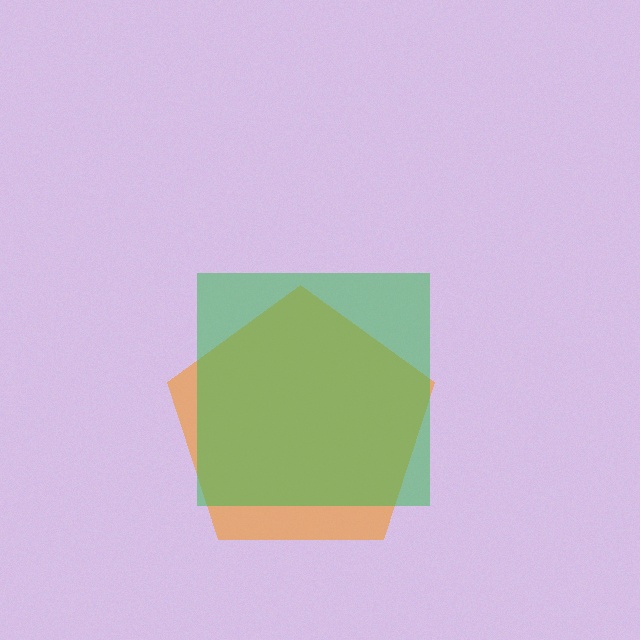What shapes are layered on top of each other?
The layered shapes are: an orange pentagon, a green square.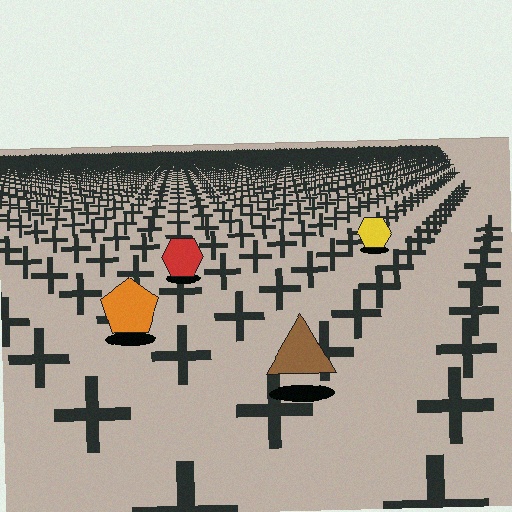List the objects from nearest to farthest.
From nearest to farthest: the brown triangle, the orange pentagon, the red hexagon, the yellow hexagon.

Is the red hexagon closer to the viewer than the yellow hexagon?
Yes. The red hexagon is closer — you can tell from the texture gradient: the ground texture is coarser near it.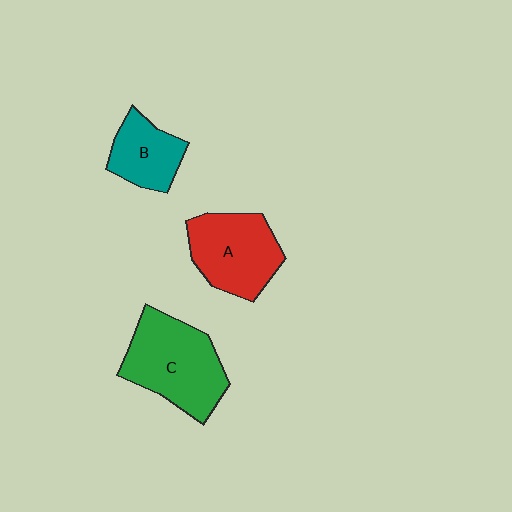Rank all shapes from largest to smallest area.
From largest to smallest: C (green), A (red), B (teal).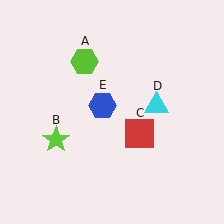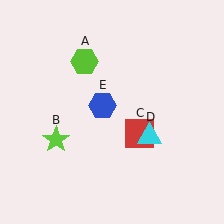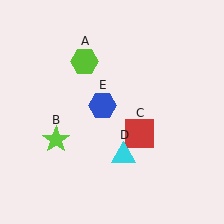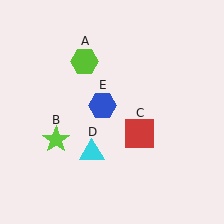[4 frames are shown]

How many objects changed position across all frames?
1 object changed position: cyan triangle (object D).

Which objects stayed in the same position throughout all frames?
Lime hexagon (object A) and lime star (object B) and red square (object C) and blue hexagon (object E) remained stationary.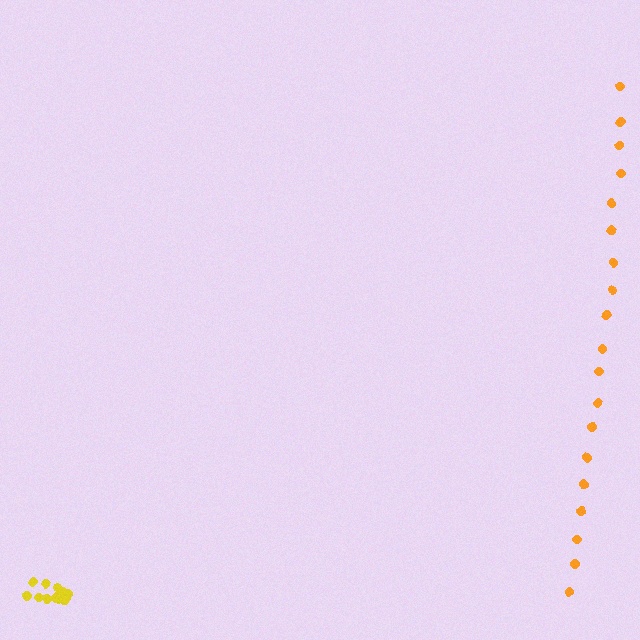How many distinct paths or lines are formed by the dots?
There are 2 distinct paths.